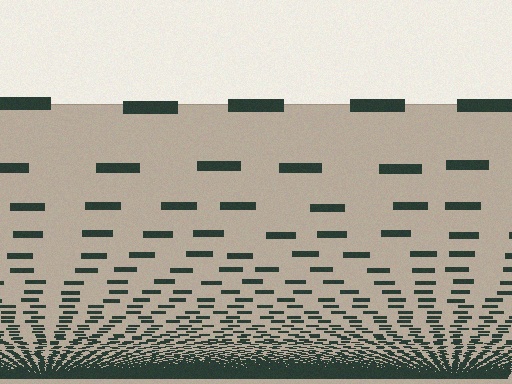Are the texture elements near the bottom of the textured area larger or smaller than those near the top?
Smaller. The gradient is inverted — elements near the bottom are smaller and denser.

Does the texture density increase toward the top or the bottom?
Density increases toward the bottom.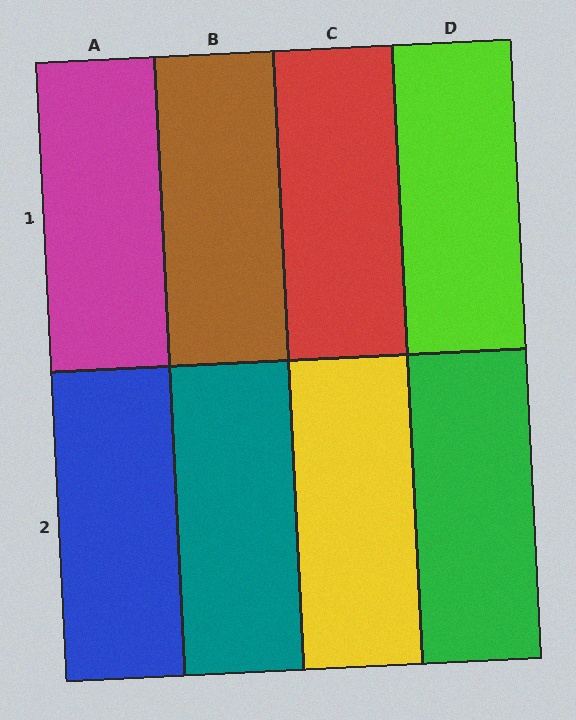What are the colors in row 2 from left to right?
Blue, teal, yellow, green.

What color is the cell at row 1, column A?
Magenta.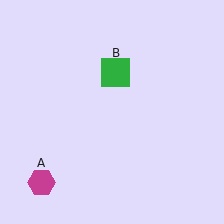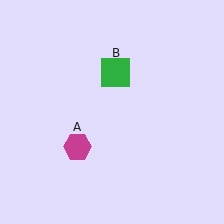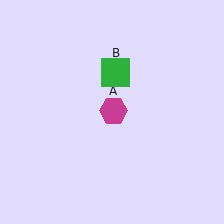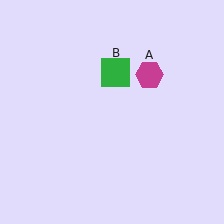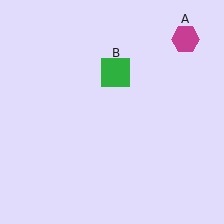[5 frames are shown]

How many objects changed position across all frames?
1 object changed position: magenta hexagon (object A).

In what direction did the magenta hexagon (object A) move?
The magenta hexagon (object A) moved up and to the right.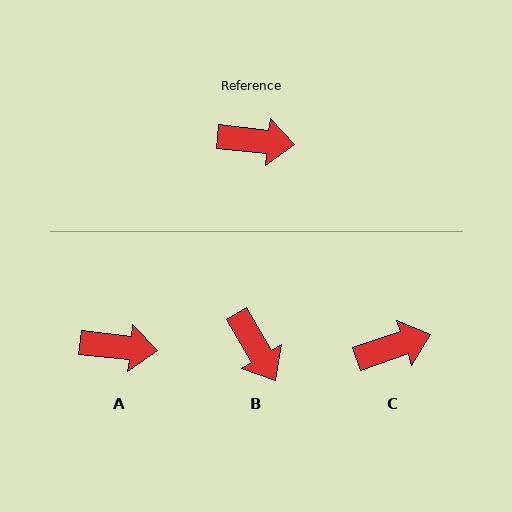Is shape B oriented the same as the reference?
No, it is off by about 53 degrees.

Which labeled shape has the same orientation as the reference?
A.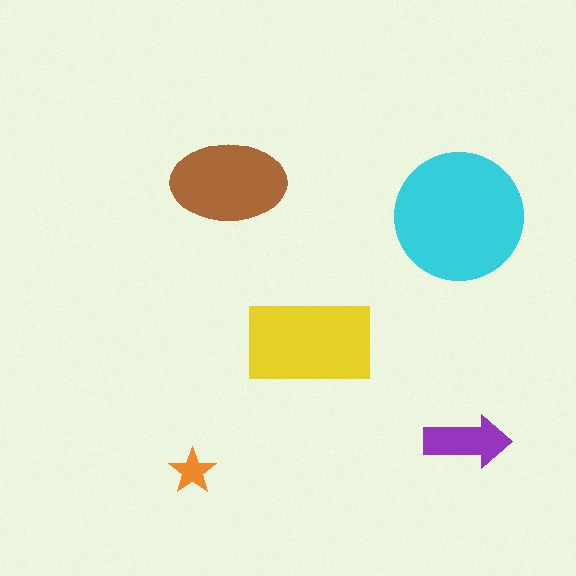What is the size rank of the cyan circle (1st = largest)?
1st.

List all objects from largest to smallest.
The cyan circle, the yellow rectangle, the brown ellipse, the purple arrow, the orange star.